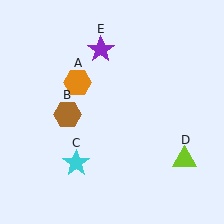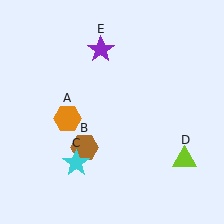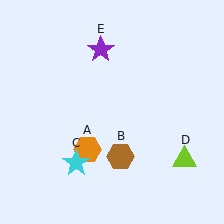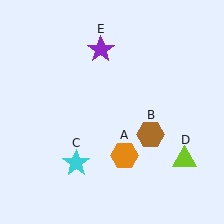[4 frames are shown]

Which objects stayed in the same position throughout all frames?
Cyan star (object C) and lime triangle (object D) and purple star (object E) remained stationary.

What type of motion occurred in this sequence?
The orange hexagon (object A), brown hexagon (object B) rotated counterclockwise around the center of the scene.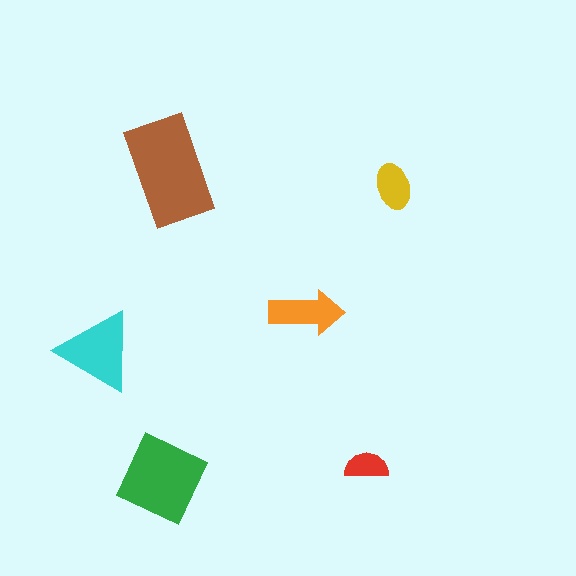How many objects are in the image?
There are 6 objects in the image.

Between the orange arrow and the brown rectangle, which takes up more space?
The brown rectangle.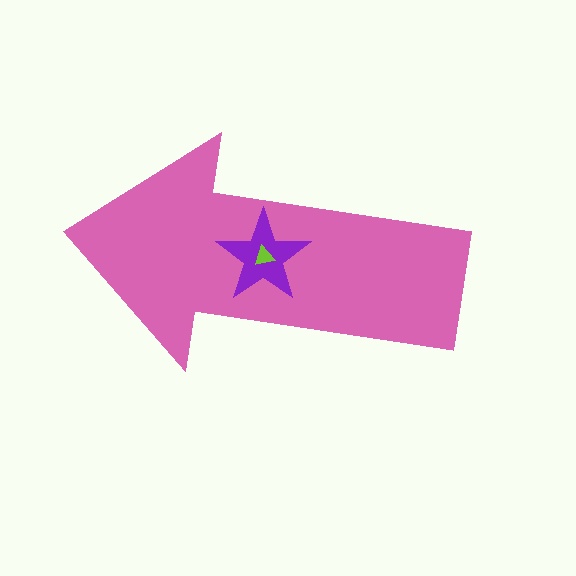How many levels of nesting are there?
3.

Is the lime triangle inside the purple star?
Yes.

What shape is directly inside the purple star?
The lime triangle.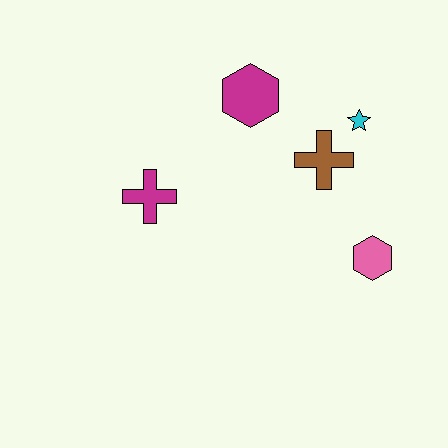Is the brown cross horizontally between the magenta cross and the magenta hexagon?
No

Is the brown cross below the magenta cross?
No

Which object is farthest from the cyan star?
The magenta cross is farthest from the cyan star.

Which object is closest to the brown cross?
The cyan star is closest to the brown cross.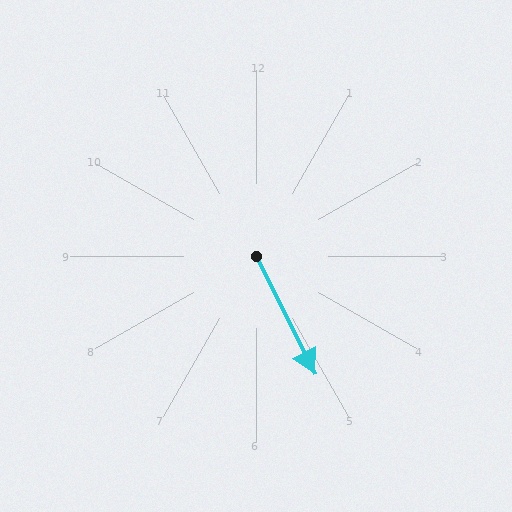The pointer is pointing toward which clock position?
Roughly 5 o'clock.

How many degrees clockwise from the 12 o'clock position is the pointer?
Approximately 154 degrees.